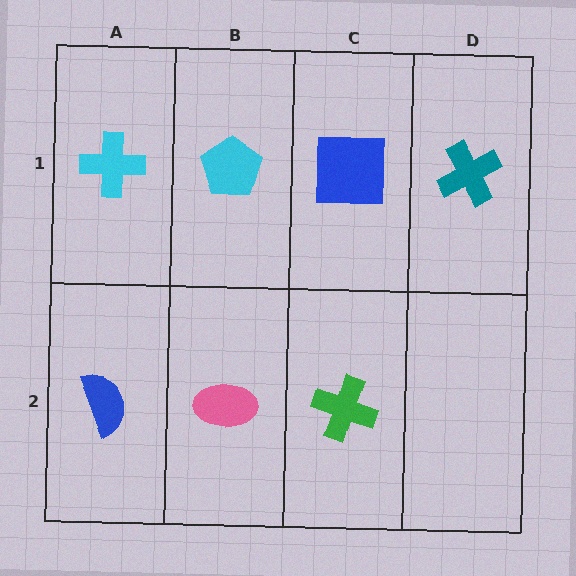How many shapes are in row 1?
4 shapes.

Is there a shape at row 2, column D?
No, that cell is empty.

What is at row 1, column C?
A blue square.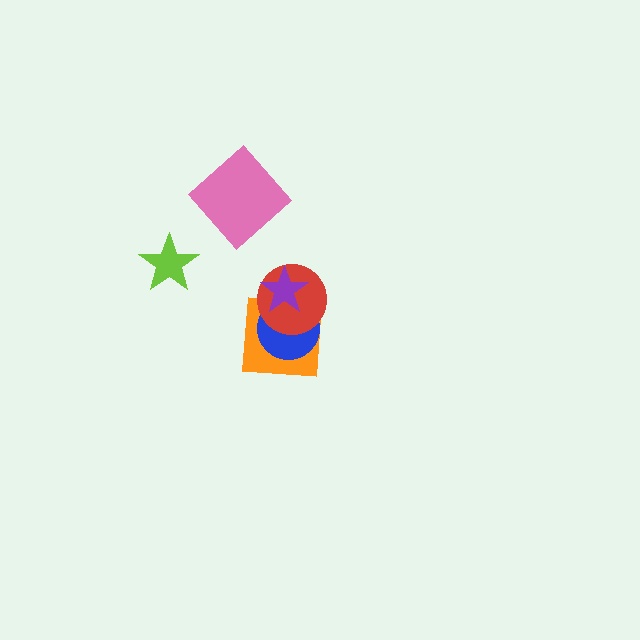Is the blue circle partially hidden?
Yes, it is partially covered by another shape.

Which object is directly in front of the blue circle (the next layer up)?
The red circle is directly in front of the blue circle.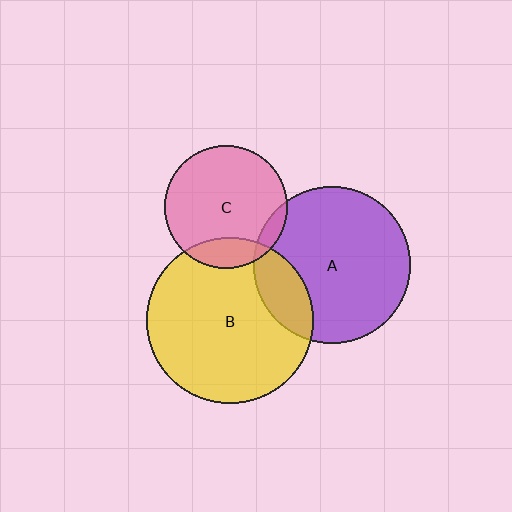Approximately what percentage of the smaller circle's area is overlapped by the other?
Approximately 15%.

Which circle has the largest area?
Circle B (yellow).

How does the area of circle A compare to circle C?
Approximately 1.6 times.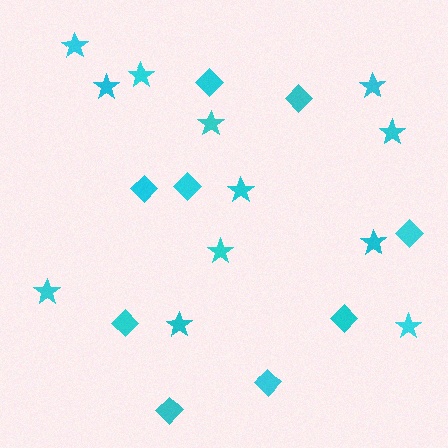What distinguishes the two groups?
There are 2 groups: one group of stars (12) and one group of diamonds (9).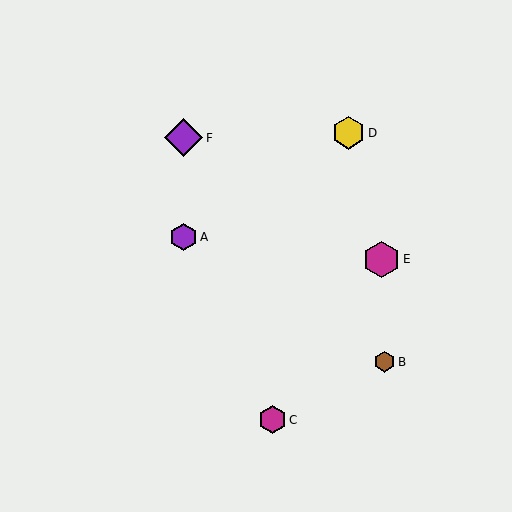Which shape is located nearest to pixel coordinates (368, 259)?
The magenta hexagon (labeled E) at (382, 259) is nearest to that location.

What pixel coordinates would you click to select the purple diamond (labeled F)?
Click at (184, 138) to select the purple diamond F.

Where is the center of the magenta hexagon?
The center of the magenta hexagon is at (272, 420).